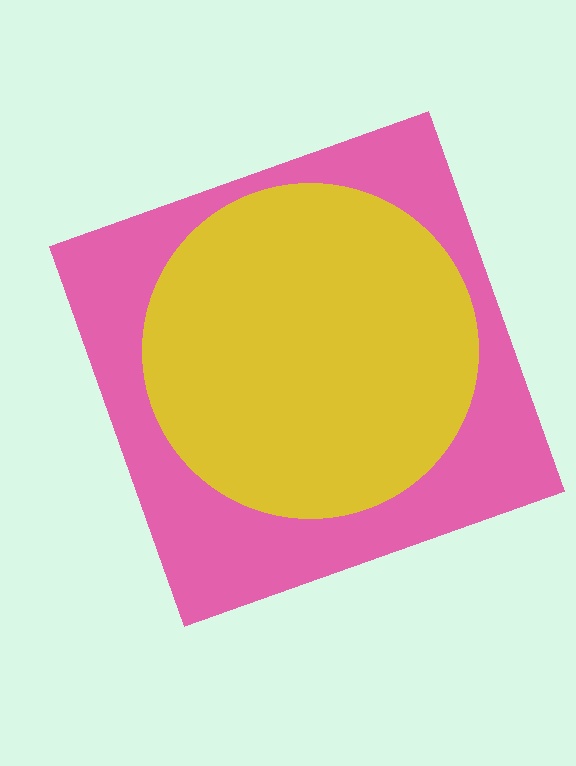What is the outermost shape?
The pink square.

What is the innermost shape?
The yellow circle.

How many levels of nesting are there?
2.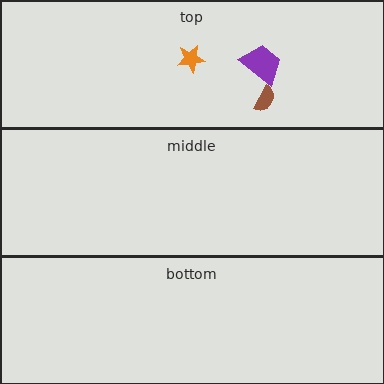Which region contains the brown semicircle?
The top region.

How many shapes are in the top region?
3.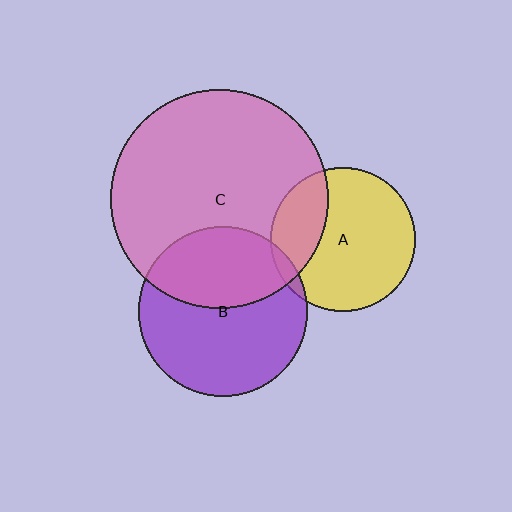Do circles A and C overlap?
Yes.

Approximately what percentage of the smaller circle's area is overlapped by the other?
Approximately 25%.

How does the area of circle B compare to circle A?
Approximately 1.4 times.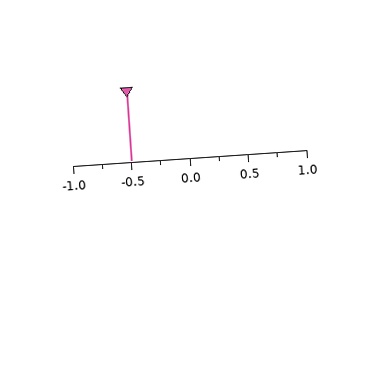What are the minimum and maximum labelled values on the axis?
The axis runs from -1.0 to 1.0.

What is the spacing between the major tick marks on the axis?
The major ticks are spaced 0.5 apart.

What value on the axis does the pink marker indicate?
The marker indicates approximately -0.5.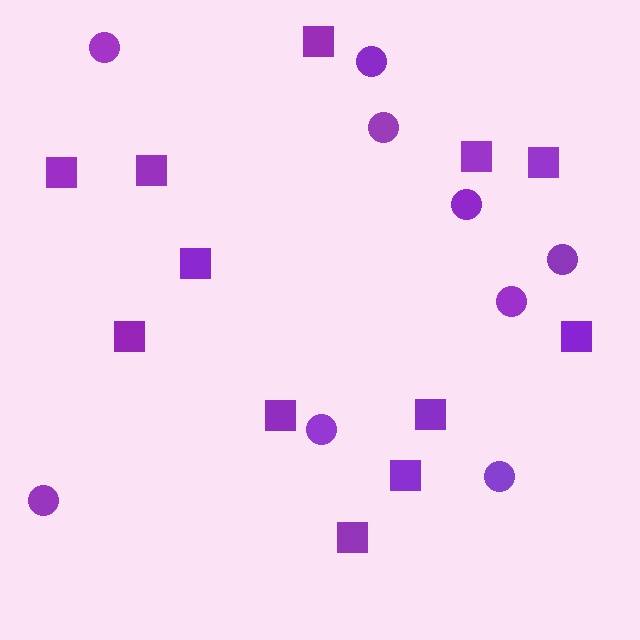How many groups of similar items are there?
There are 2 groups: one group of squares (12) and one group of circles (9).